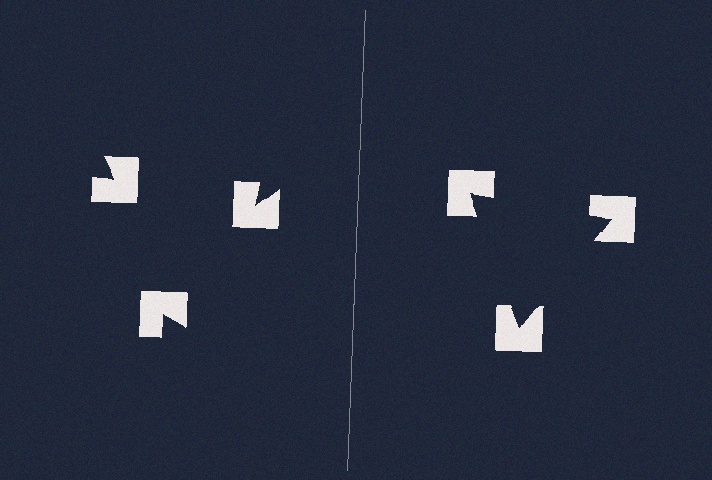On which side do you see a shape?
An illusory triangle appears on the right side. On the left side the wedge cuts are rotated, so no coherent shape forms.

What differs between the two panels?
The notched squares are positioned identically on both sides; only the wedge orientations differ. On the right they align to a triangle; on the left they are misaligned.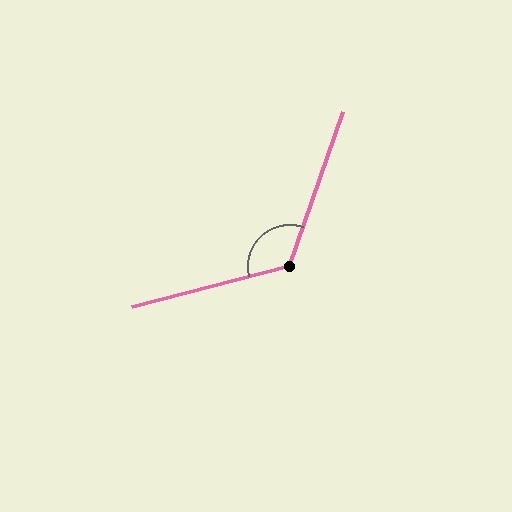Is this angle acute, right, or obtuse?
It is obtuse.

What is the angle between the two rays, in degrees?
Approximately 124 degrees.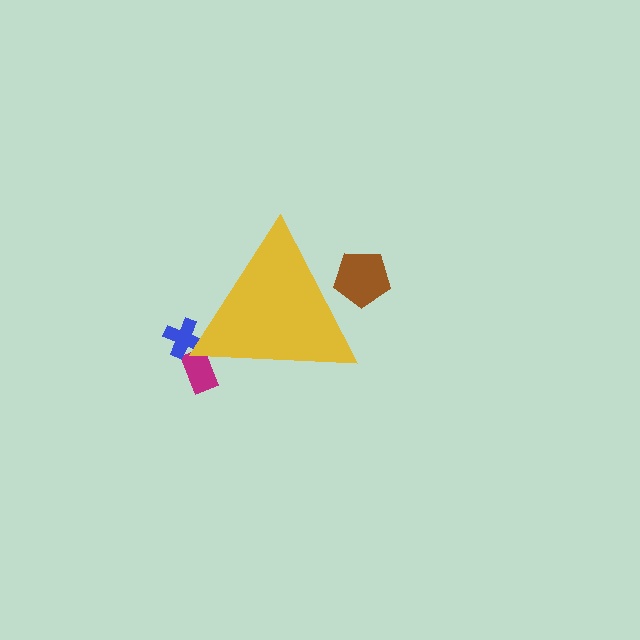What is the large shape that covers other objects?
A yellow triangle.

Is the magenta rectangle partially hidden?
Yes, the magenta rectangle is partially hidden behind the yellow triangle.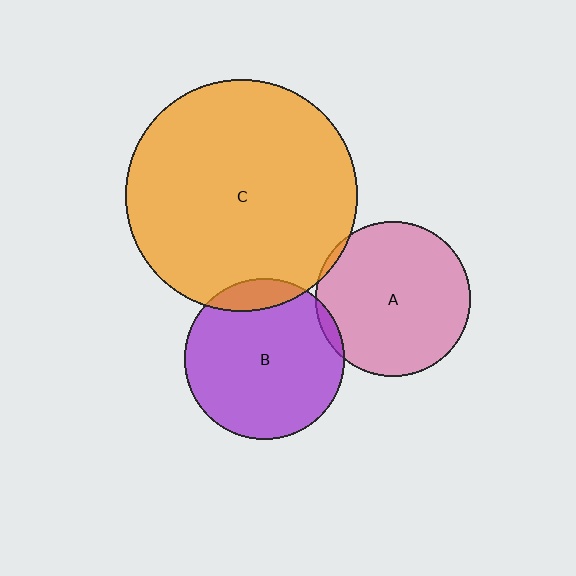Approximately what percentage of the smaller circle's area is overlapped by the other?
Approximately 10%.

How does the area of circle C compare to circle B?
Approximately 2.1 times.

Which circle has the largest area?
Circle C (orange).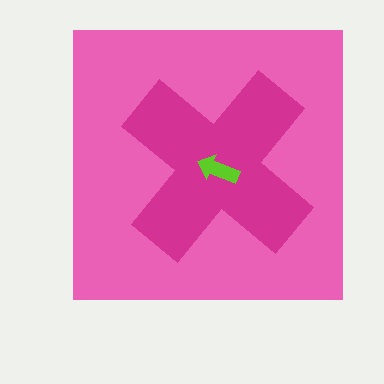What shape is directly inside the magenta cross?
The lime arrow.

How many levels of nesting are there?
3.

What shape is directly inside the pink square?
The magenta cross.